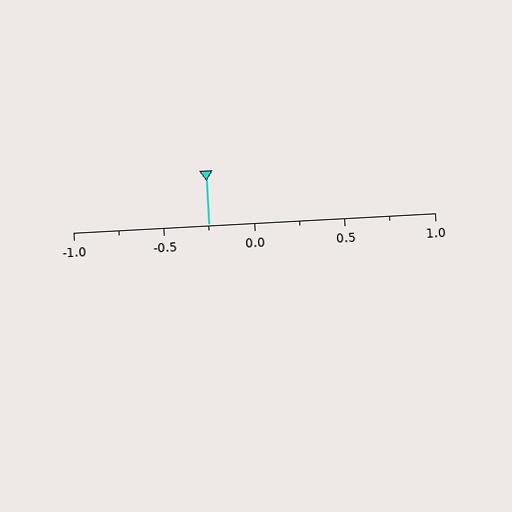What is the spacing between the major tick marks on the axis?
The major ticks are spaced 0.5 apart.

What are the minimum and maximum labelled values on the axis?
The axis runs from -1.0 to 1.0.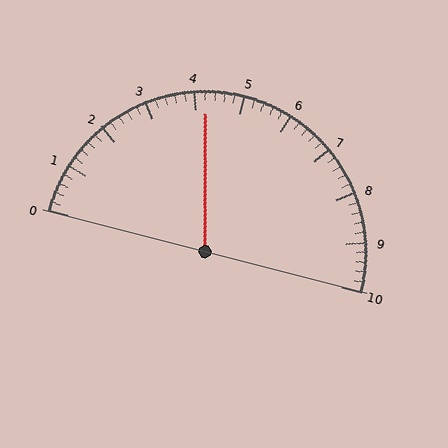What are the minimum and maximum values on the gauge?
The gauge ranges from 0 to 10.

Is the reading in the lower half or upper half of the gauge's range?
The reading is in the lower half of the range (0 to 10).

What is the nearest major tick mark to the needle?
The nearest major tick mark is 4.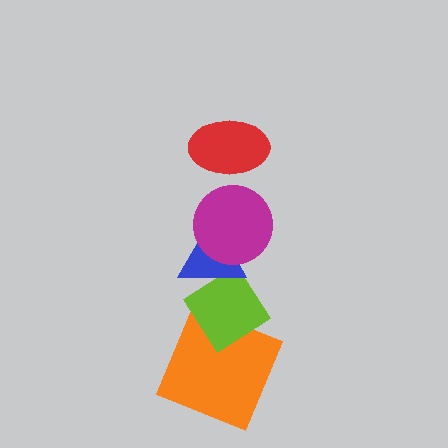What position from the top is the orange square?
The orange square is 5th from the top.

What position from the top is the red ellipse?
The red ellipse is 1st from the top.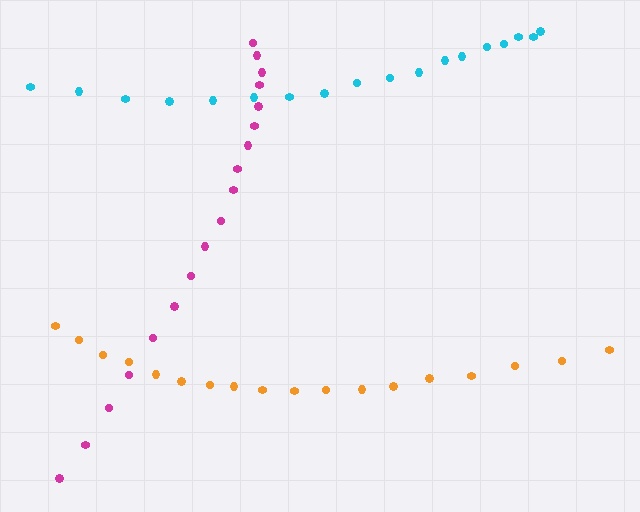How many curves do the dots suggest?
There are 3 distinct paths.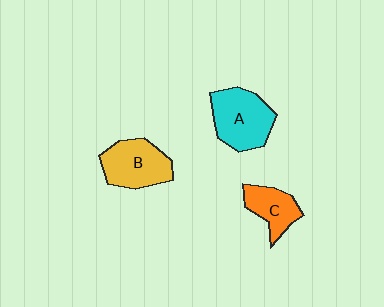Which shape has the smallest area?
Shape C (orange).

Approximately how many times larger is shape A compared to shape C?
Approximately 1.6 times.